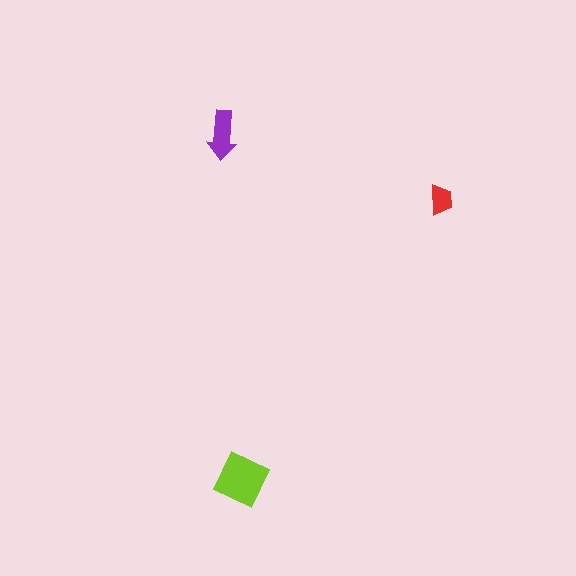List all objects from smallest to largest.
The red trapezoid, the purple arrow, the lime diamond.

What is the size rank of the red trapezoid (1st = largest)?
3rd.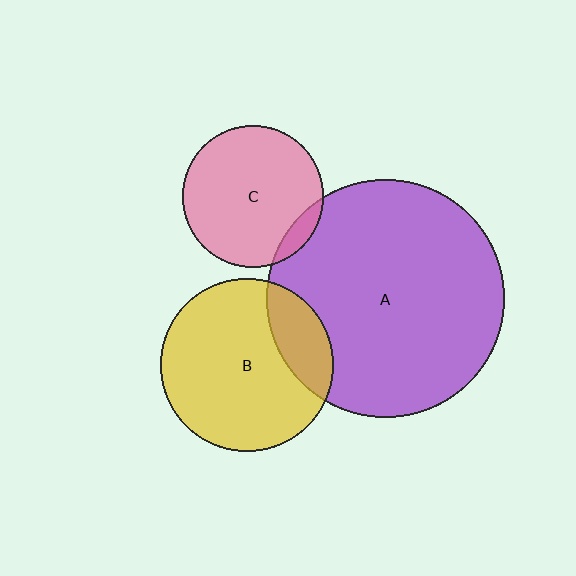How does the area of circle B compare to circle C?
Approximately 1.5 times.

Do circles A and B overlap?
Yes.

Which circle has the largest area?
Circle A (purple).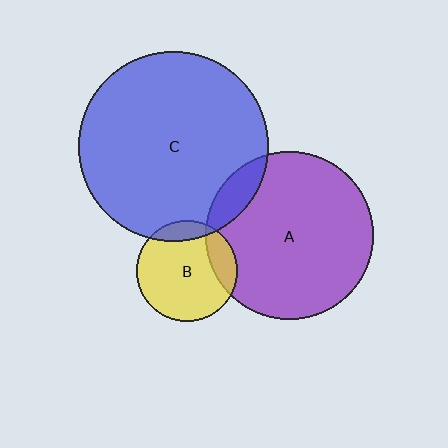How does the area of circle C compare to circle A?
Approximately 1.3 times.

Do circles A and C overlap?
Yes.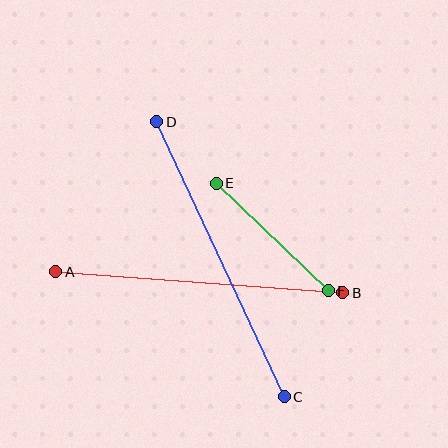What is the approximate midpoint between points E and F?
The midpoint is at approximately (272, 237) pixels.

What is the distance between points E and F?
The distance is approximately 155 pixels.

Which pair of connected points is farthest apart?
Points C and D are farthest apart.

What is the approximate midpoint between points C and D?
The midpoint is at approximately (220, 259) pixels.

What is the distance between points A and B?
The distance is approximately 288 pixels.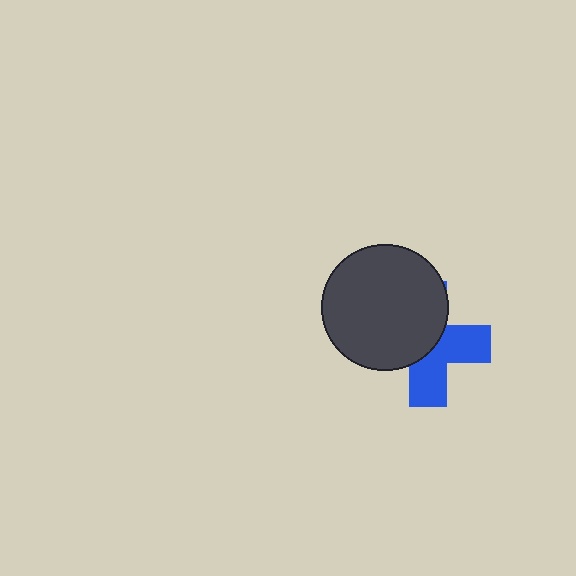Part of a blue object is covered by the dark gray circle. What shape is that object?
It is a cross.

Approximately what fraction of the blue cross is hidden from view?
Roughly 53% of the blue cross is hidden behind the dark gray circle.